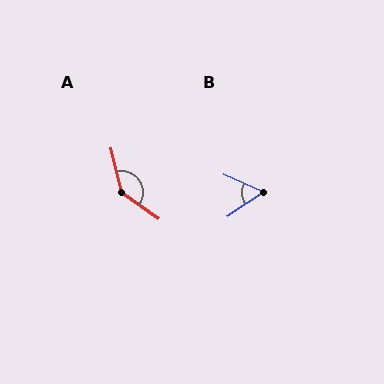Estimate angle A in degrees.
Approximately 139 degrees.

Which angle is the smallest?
B, at approximately 58 degrees.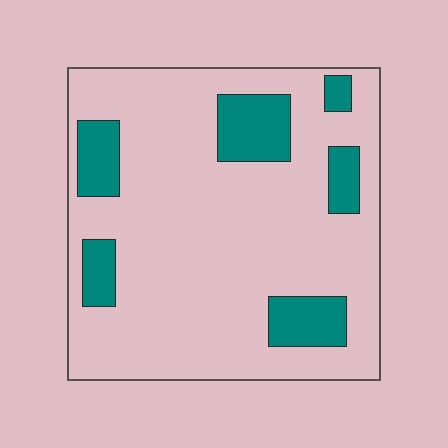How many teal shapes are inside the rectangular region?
6.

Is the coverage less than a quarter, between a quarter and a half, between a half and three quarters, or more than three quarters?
Less than a quarter.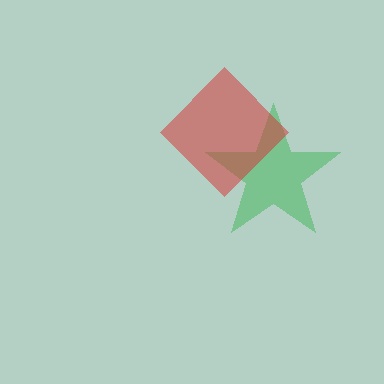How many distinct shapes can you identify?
There are 2 distinct shapes: a green star, a red diamond.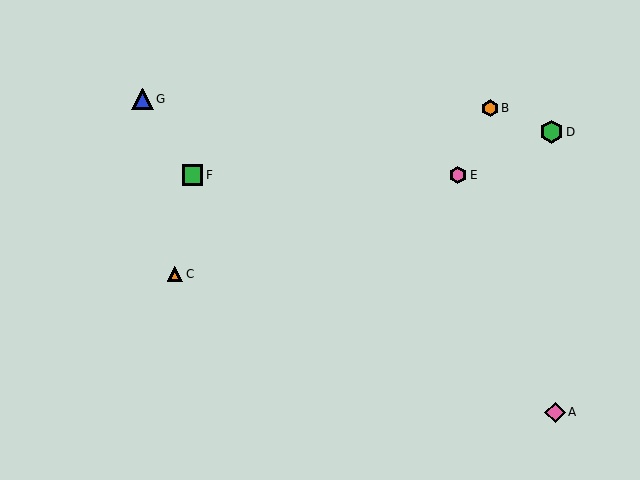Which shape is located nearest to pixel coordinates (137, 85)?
The blue triangle (labeled G) at (142, 99) is nearest to that location.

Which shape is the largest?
The green hexagon (labeled D) is the largest.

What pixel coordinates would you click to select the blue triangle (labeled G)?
Click at (142, 99) to select the blue triangle G.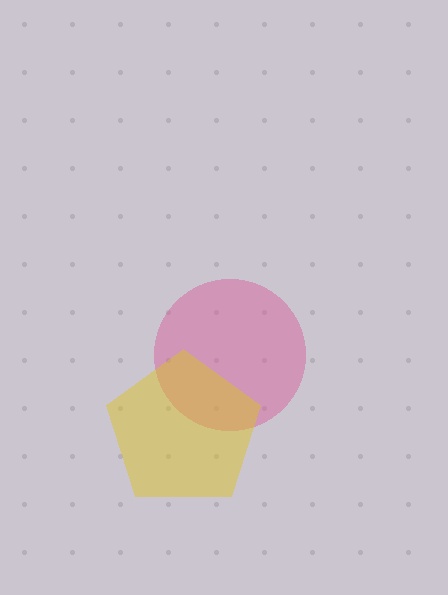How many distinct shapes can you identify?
There are 2 distinct shapes: a pink circle, a yellow pentagon.